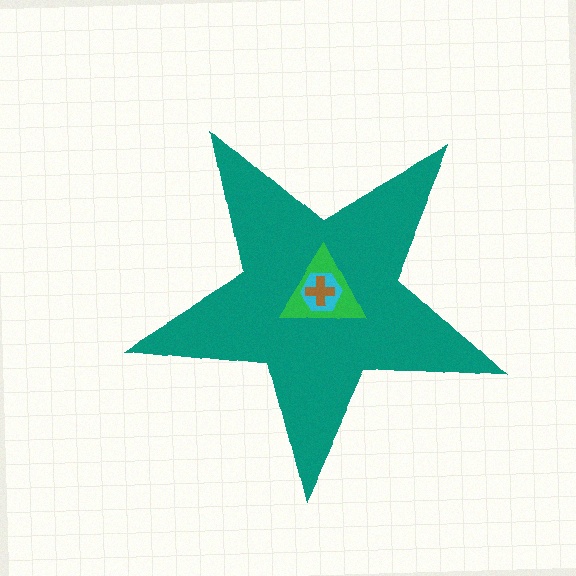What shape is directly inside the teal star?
The green triangle.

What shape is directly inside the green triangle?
The cyan hexagon.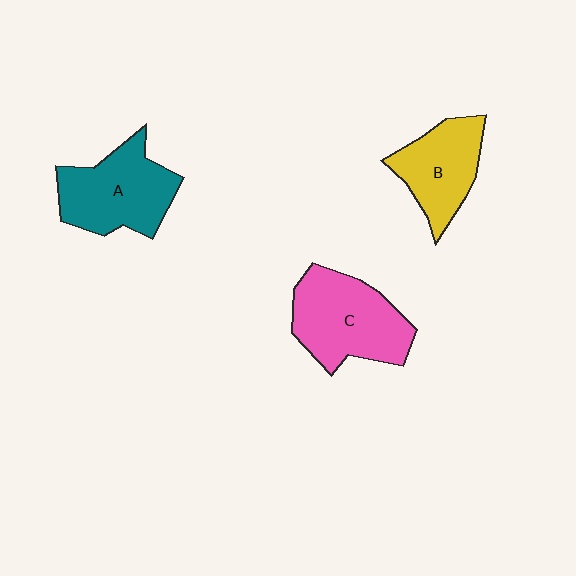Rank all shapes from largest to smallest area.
From largest to smallest: C (pink), A (teal), B (yellow).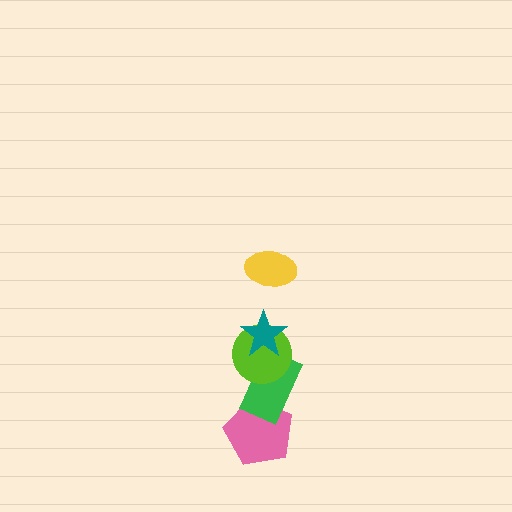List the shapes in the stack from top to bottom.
From top to bottom: the yellow ellipse, the teal star, the lime circle, the green rectangle, the pink pentagon.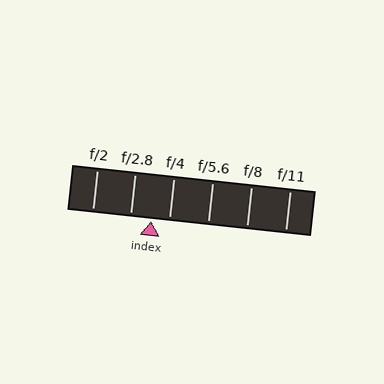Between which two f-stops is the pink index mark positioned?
The index mark is between f/2.8 and f/4.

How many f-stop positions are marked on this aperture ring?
There are 6 f-stop positions marked.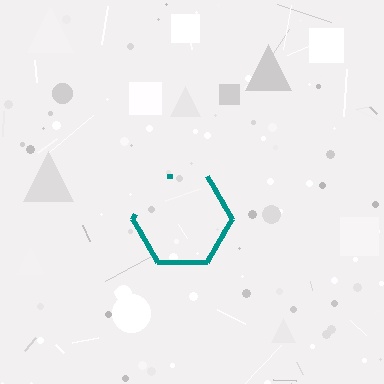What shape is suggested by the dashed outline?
The dashed outline suggests a hexagon.